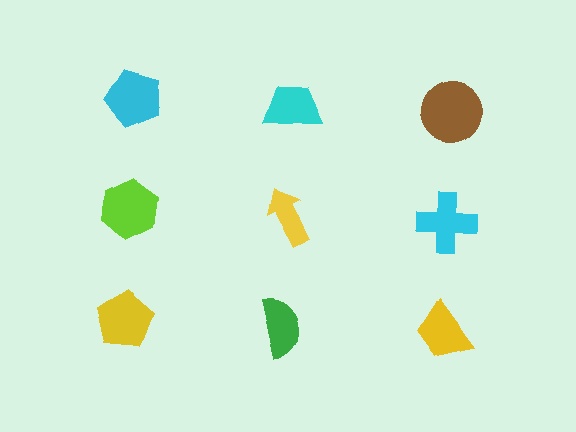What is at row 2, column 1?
A lime hexagon.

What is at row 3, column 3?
A yellow trapezoid.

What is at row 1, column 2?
A cyan trapezoid.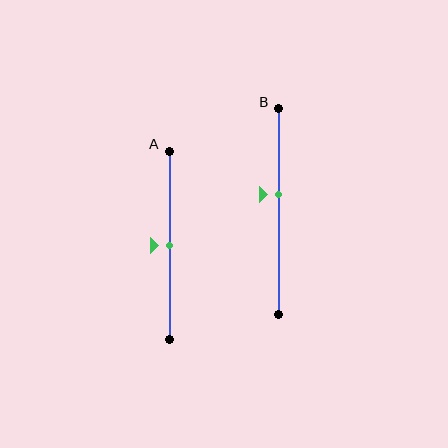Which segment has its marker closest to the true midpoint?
Segment A has its marker closest to the true midpoint.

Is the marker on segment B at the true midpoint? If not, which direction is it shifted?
No, the marker on segment B is shifted upward by about 8% of the segment length.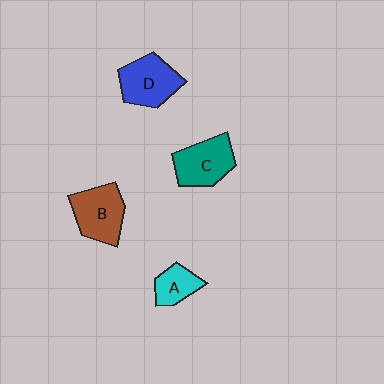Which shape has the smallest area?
Shape A (cyan).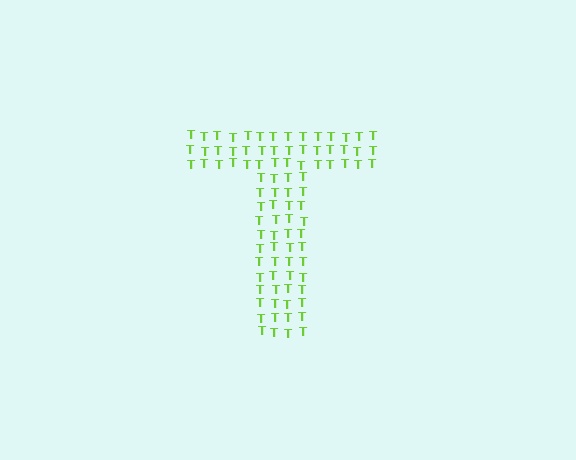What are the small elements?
The small elements are letter T's.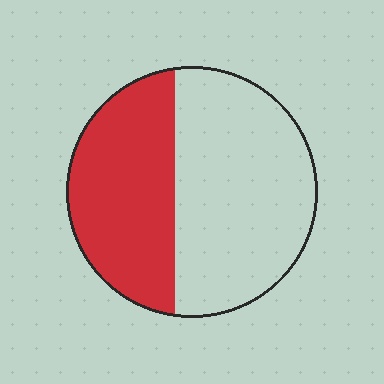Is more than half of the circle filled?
No.